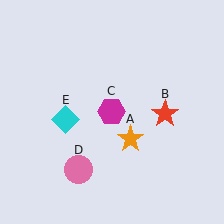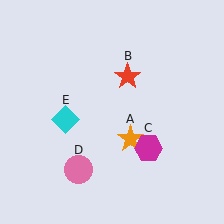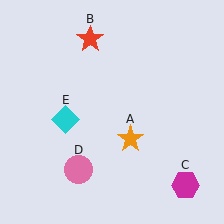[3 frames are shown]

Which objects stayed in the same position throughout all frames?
Orange star (object A) and pink circle (object D) and cyan diamond (object E) remained stationary.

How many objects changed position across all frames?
2 objects changed position: red star (object B), magenta hexagon (object C).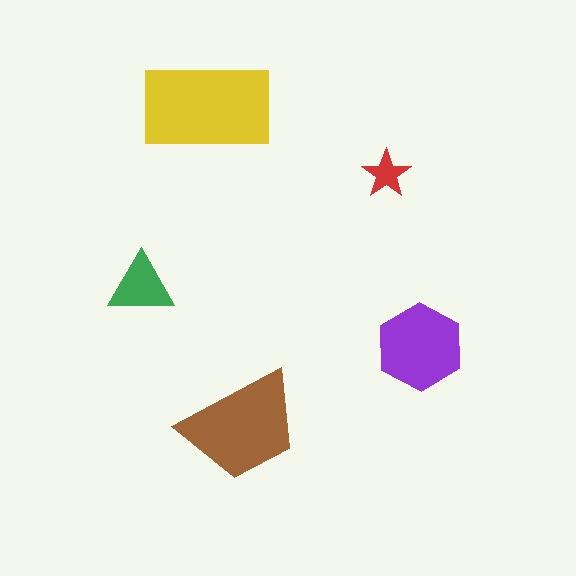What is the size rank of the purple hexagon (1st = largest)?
3rd.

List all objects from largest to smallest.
The yellow rectangle, the brown trapezoid, the purple hexagon, the green triangle, the red star.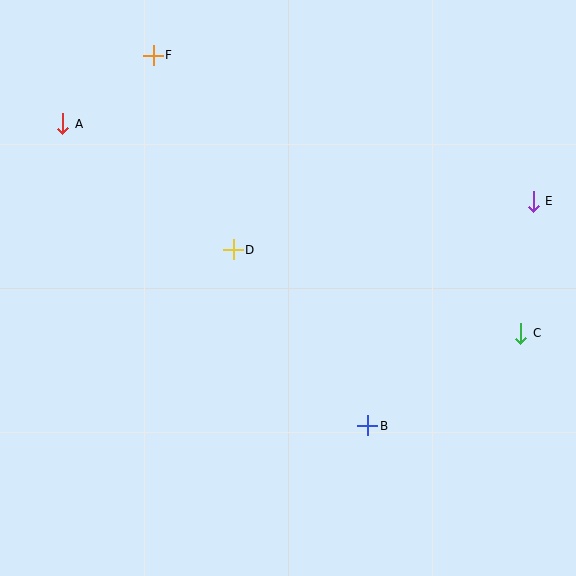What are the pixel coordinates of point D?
Point D is at (233, 250).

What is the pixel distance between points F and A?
The distance between F and A is 114 pixels.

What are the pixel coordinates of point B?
Point B is at (368, 426).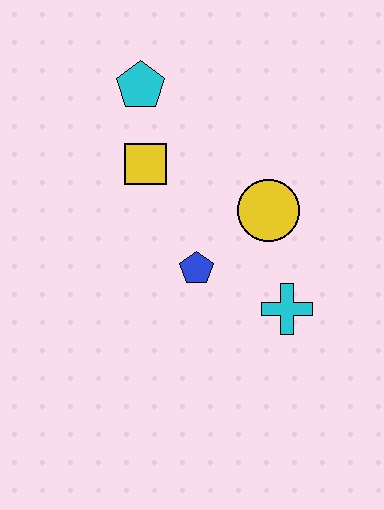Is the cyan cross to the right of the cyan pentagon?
Yes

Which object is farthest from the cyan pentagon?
The cyan cross is farthest from the cyan pentagon.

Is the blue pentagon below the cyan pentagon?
Yes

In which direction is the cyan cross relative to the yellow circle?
The cyan cross is below the yellow circle.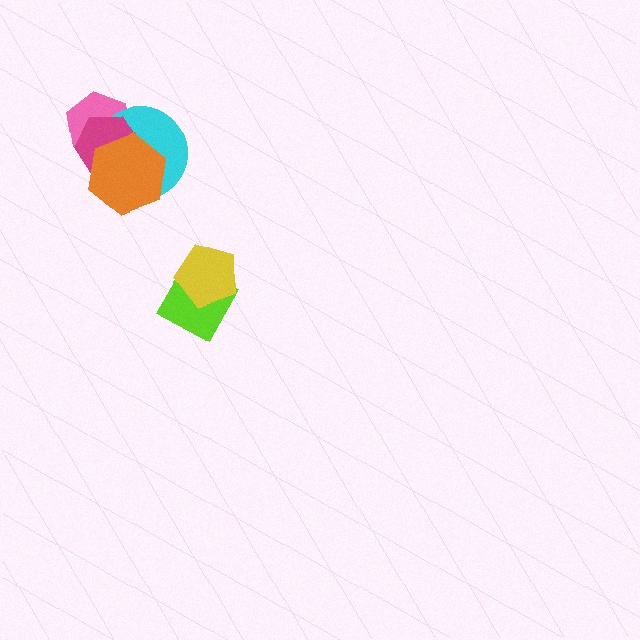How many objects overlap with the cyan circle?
3 objects overlap with the cyan circle.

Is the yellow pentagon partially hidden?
No, no other shape covers it.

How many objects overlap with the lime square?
1 object overlaps with the lime square.